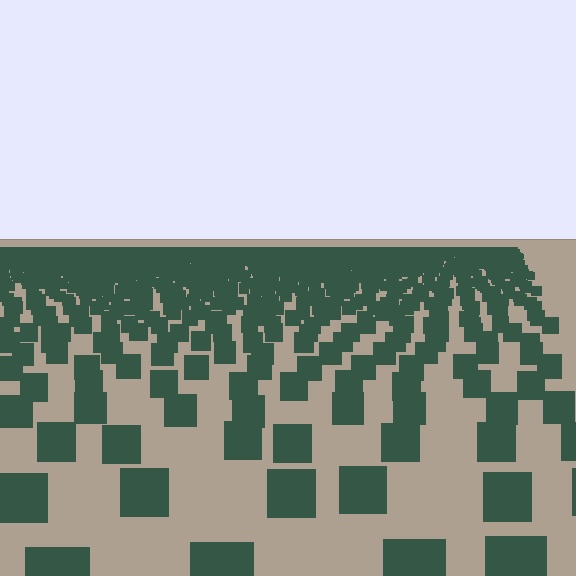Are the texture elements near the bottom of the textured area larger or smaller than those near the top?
Larger. Near the bottom, elements are closer to the viewer and appear at a bigger on-screen size.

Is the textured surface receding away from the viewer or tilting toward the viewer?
The surface is receding away from the viewer. Texture elements get smaller and denser toward the top.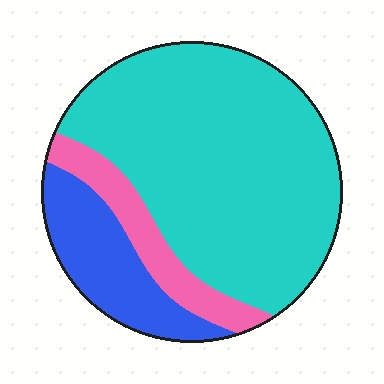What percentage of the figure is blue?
Blue covers roughly 20% of the figure.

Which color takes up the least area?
Pink, at roughly 15%.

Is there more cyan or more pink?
Cyan.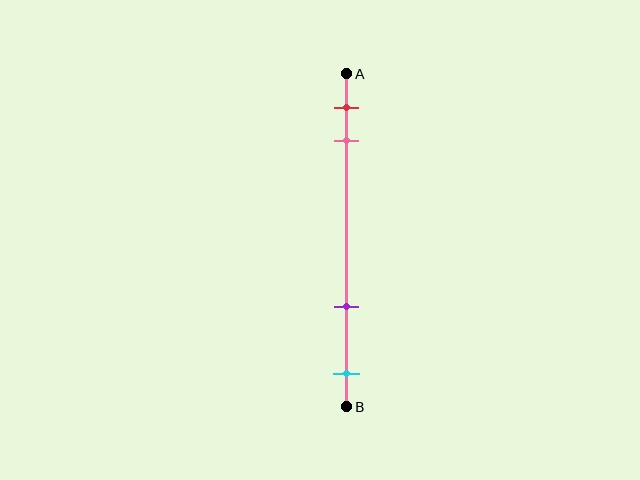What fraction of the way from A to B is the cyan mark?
The cyan mark is approximately 90% (0.9) of the way from A to B.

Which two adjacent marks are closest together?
The red and pink marks are the closest adjacent pair.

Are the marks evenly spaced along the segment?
No, the marks are not evenly spaced.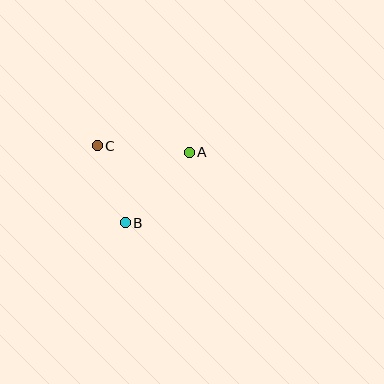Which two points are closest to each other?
Points B and C are closest to each other.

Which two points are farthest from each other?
Points A and B are farthest from each other.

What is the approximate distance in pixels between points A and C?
The distance between A and C is approximately 92 pixels.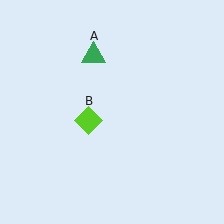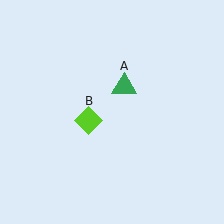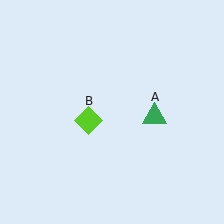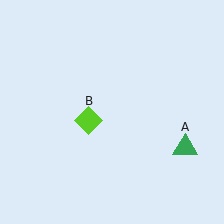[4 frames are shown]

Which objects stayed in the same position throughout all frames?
Lime diamond (object B) remained stationary.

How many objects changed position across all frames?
1 object changed position: green triangle (object A).